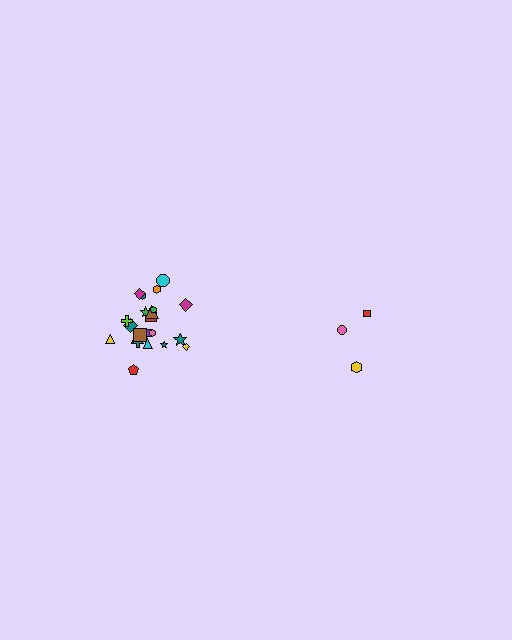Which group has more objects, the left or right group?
The left group.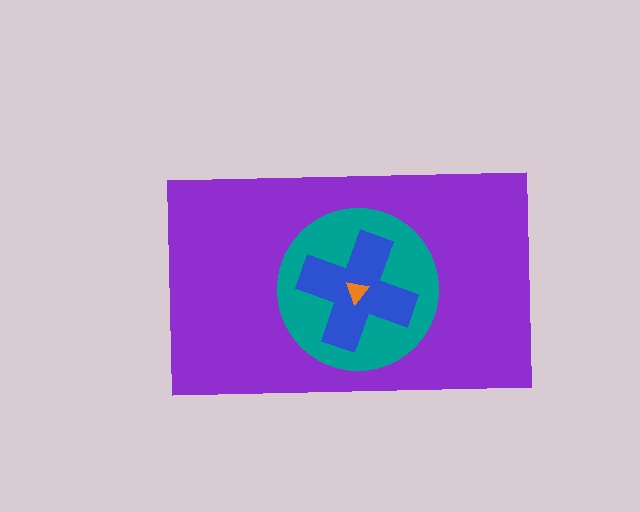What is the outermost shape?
The purple rectangle.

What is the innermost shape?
The orange triangle.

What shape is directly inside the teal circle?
The blue cross.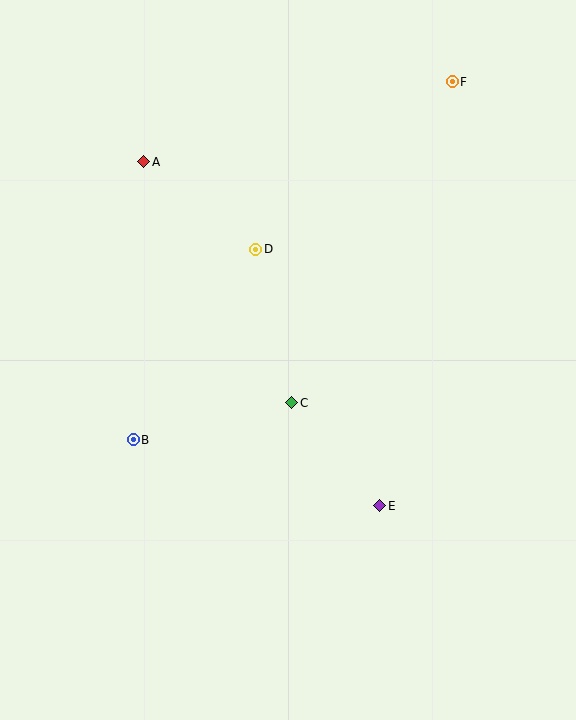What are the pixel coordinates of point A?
Point A is at (144, 162).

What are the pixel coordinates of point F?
Point F is at (452, 82).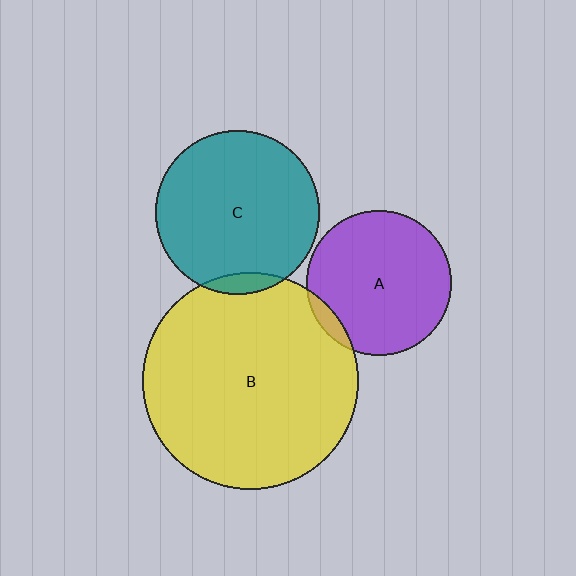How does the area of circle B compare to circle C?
Approximately 1.8 times.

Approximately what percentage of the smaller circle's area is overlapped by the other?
Approximately 5%.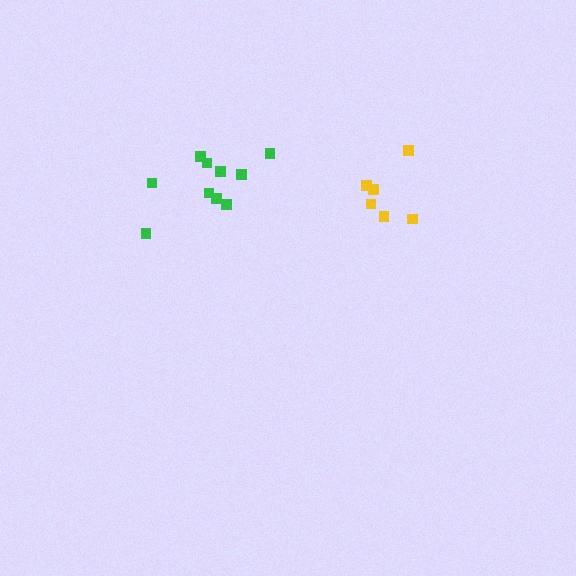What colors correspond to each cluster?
The clusters are colored: yellow, green.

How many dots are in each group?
Group 1: 6 dots, Group 2: 10 dots (16 total).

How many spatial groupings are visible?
There are 2 spatial groupings.